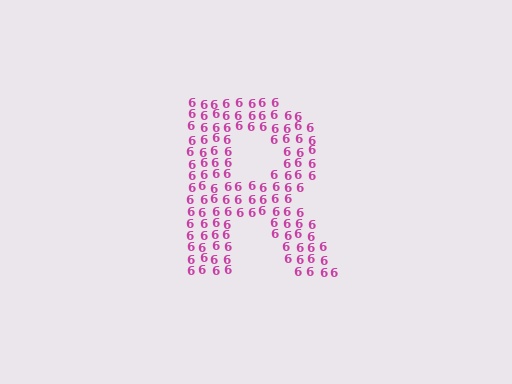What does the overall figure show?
The overall figure shows the letter R.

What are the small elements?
The small elements are digit 6's.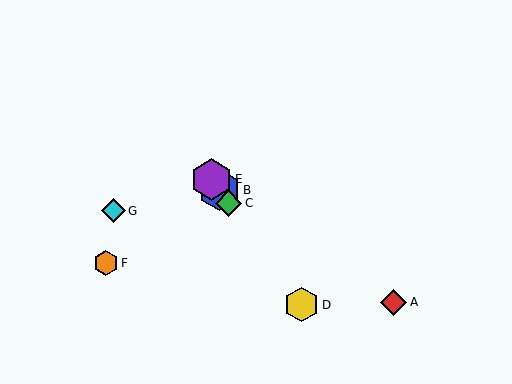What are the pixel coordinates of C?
Object C is at (229, 203).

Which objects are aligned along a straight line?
Objects B, C, D, E are aligned along a straight line.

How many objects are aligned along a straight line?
4 objects (B, C, D, E) are aligned along a straight line.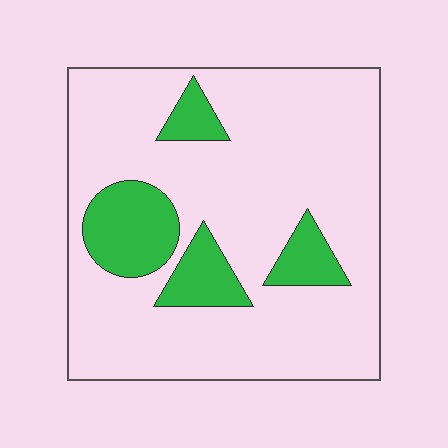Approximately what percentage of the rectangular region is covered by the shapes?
Approximately 20%.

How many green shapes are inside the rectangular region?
4.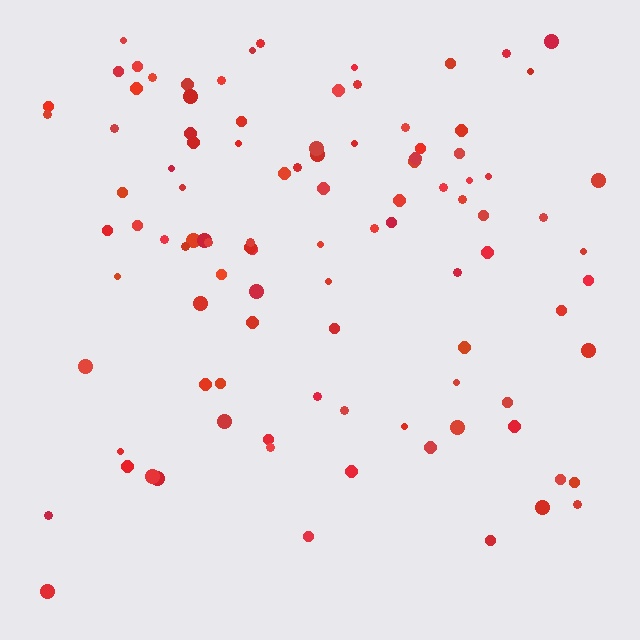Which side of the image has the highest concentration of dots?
The top.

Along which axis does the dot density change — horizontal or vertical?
Vertical.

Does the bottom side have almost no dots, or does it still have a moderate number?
Still a moderate number, just noticeably fewer than the top.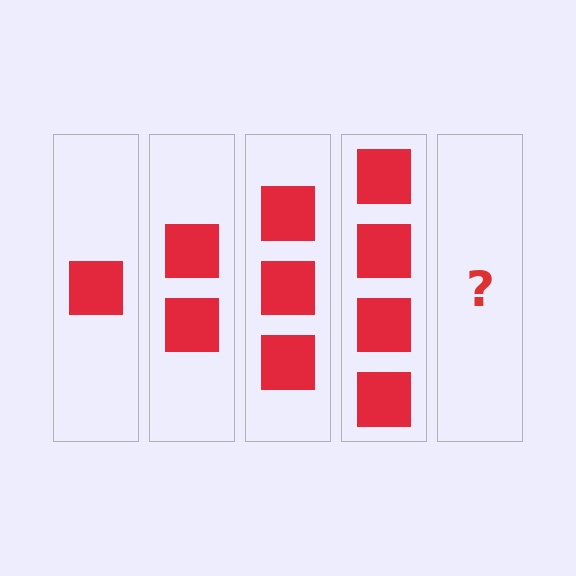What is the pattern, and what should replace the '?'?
The pattern is that each step adds one more square. The '?' should be 5 squares.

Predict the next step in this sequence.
The next step is 5 squares.